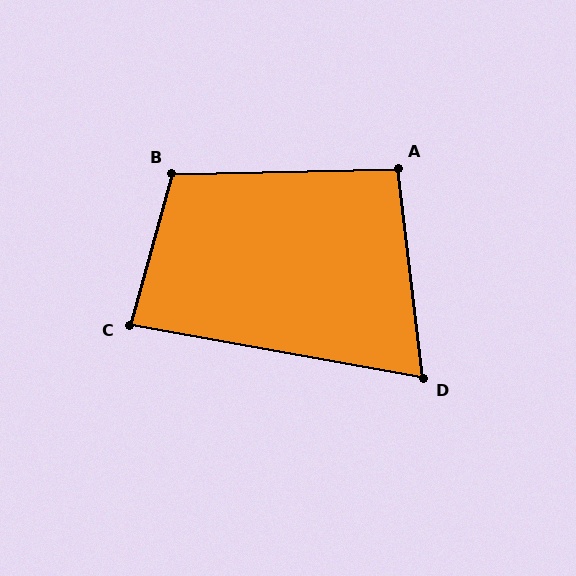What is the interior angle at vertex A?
Approximately 95 degrees (obtuse).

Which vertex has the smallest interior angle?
D, at approximately 73 degrees.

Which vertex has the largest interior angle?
B, at approximately 107 degrees.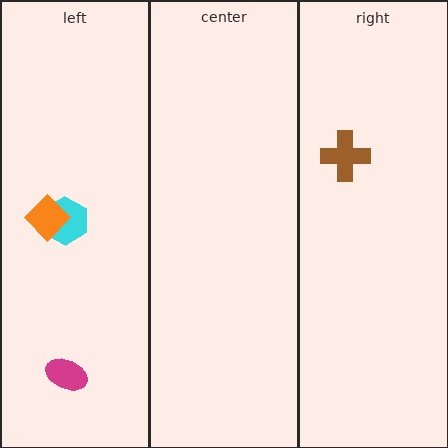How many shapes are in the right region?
1.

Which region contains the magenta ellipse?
The left region.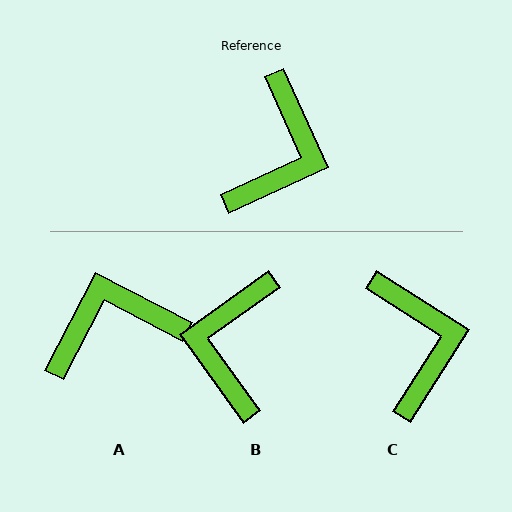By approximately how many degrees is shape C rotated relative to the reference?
Approximately 33 degrees counter-clockwise.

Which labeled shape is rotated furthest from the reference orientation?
B, about 169 degrees away.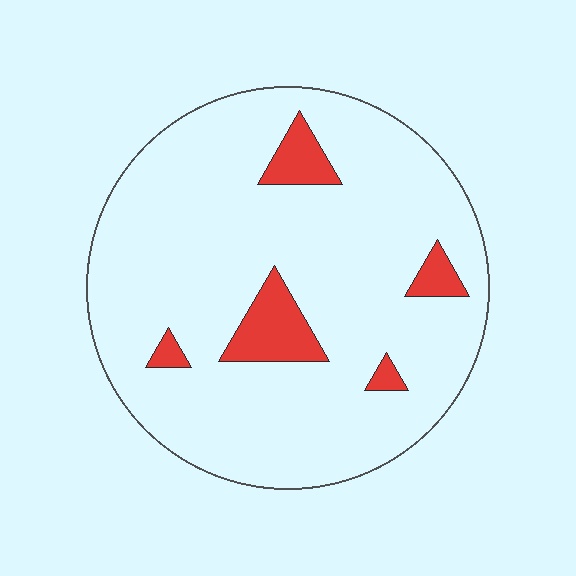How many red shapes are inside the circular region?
5.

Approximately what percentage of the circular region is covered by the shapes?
Approximately 10%.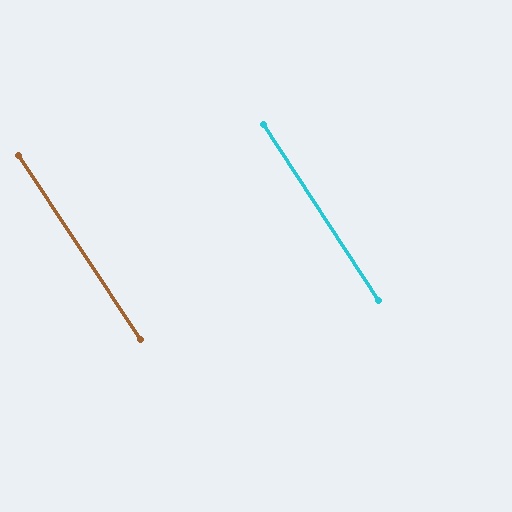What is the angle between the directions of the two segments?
Approximately 0 degrees.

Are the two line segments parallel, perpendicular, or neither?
Parallel — their directions differ by only 0.1°.